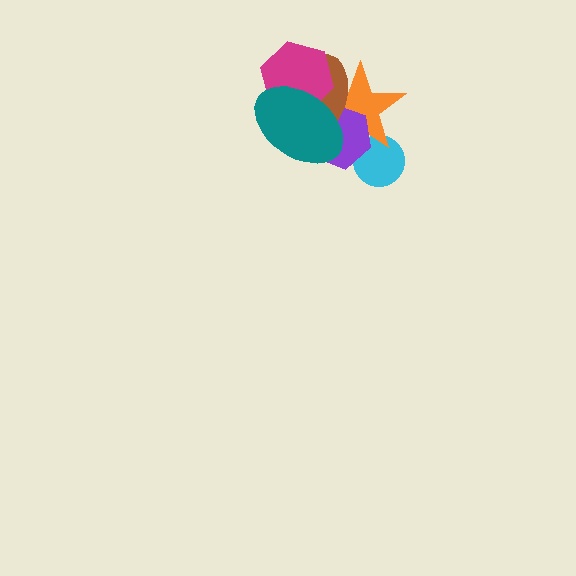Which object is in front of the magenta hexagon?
The teal ellipse is in front of the magenta hexagon.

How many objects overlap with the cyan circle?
2 objects overlap with the cyan circle.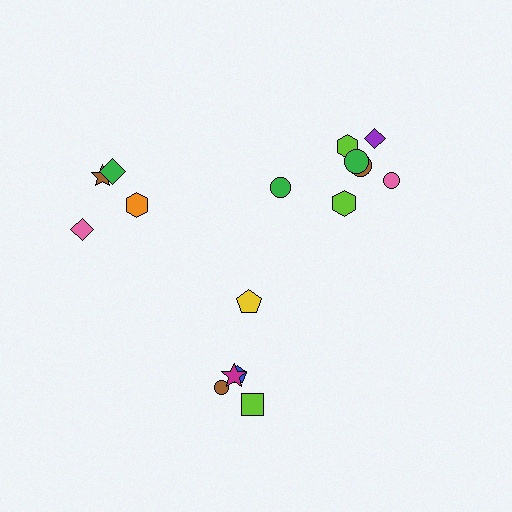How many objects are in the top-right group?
There are 7 objects.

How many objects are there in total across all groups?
There are 16 objects.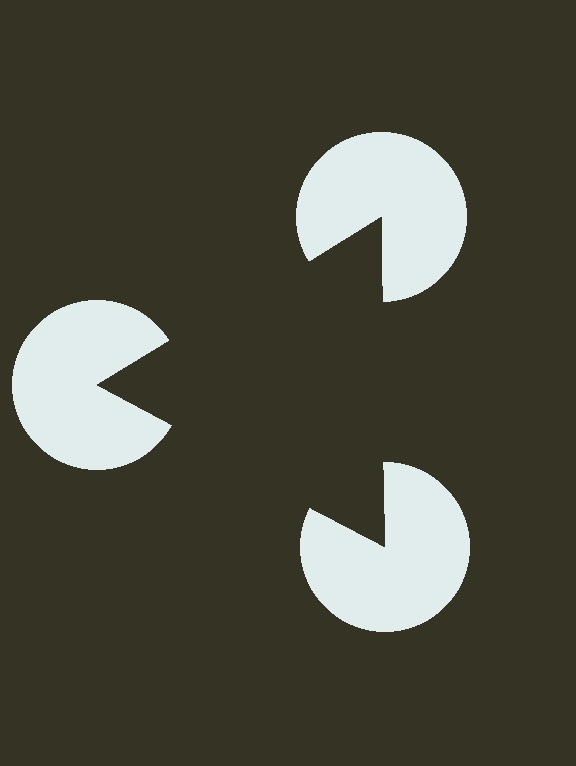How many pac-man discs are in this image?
There are 3 — one at each vertex of the illusory triangle.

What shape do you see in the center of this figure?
An illusory triangle — its edges are inferred from the aligned wedge cuts in the pac-man discs, not physically drawn.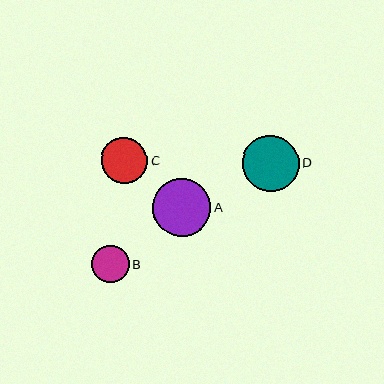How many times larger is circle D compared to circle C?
Circle D is approximately 1.2 times the size of circle C.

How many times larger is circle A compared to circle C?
Circle A is approximately 1.3 times the size of circle C.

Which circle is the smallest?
Circle B is the smallest with a size of approximately 38 pixels.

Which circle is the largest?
Circle A is the largest with a size of approximately 58 pixels.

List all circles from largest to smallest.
From largest to smallest: A, D, C, B.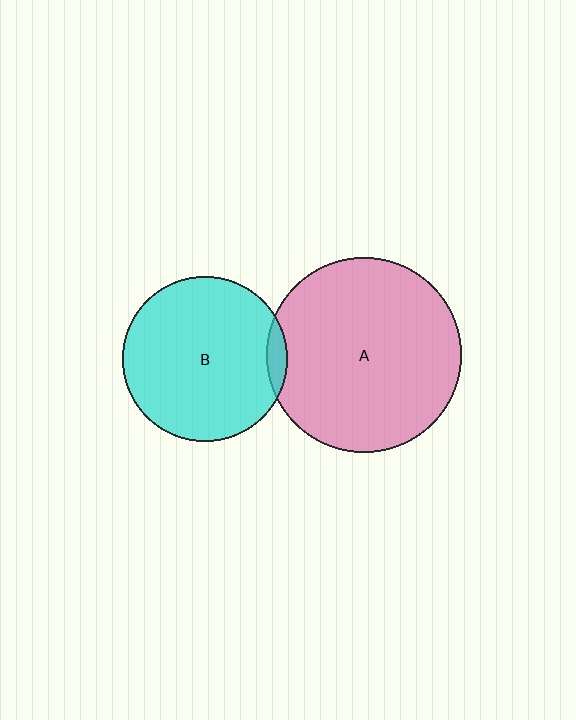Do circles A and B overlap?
Yes.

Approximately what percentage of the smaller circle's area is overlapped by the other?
Approximately 5%.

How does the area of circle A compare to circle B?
Approximately 1.4 times.